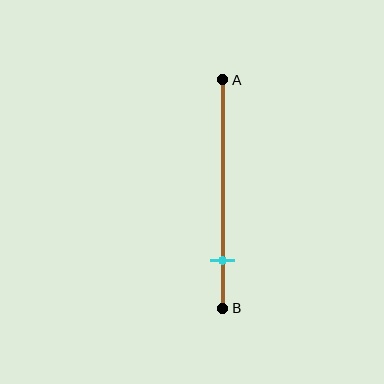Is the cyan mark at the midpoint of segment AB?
No, the mark is at about 80% from A, not at the 50% midpoint.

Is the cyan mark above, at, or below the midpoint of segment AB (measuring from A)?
The cyan mark is below the midpoint of segment AB.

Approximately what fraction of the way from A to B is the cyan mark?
The cyan mark is approximately 80% of the way from A to B.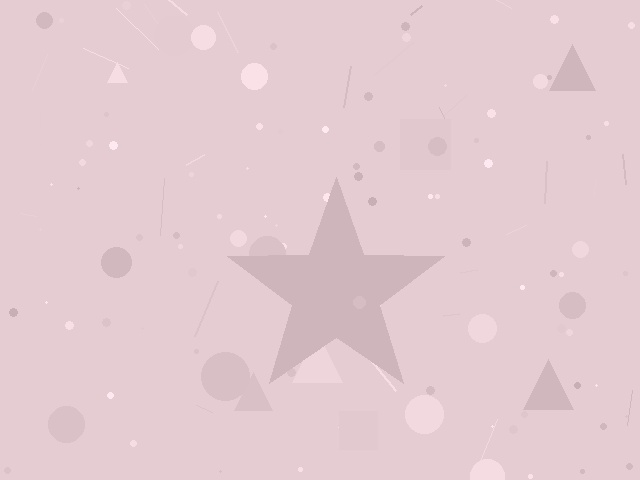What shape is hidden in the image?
A star is hidden in the image.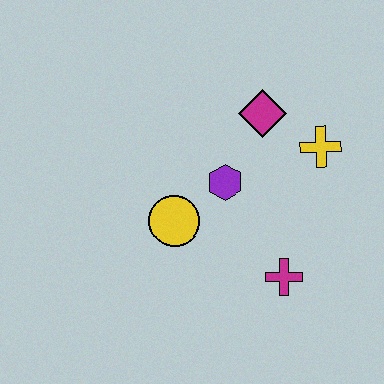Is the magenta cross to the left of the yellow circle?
No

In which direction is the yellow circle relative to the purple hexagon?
The yellow circle is to the left of the purple hexagon.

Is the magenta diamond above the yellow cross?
Yes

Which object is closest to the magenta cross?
The purple hexagon is closest to the magenta cross.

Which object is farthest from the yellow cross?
The yellow circle is farthest from the yellow cross.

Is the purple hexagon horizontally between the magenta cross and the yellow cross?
No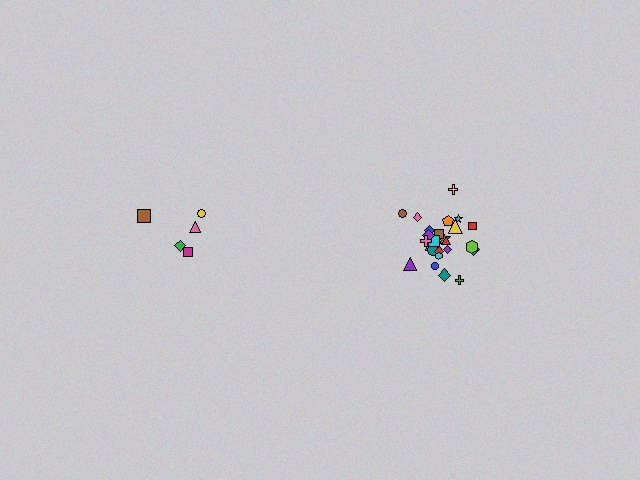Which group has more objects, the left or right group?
The right group.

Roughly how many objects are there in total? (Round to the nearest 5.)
Roughly 30 objects in total.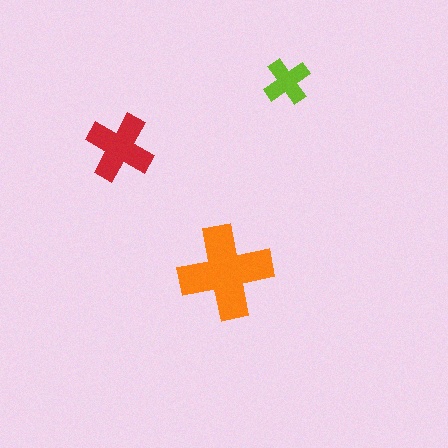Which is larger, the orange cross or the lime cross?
The orange one.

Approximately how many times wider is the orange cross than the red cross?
About 1.5 times wider.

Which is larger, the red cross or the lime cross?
The red one.